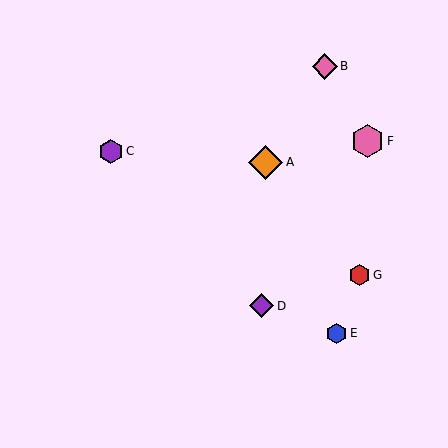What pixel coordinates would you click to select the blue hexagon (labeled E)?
Click at (337, 333) to select the blue hexagon E.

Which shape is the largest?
The orange diamond (labeled A) is the largest.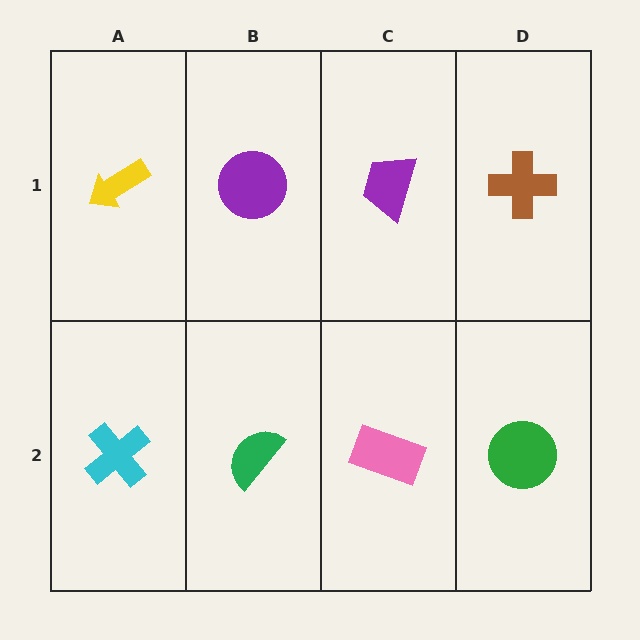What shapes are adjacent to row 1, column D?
A green circle (row 2, column D), a purple trapezoid (row 1, column C).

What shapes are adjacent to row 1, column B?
A green semicircle (row 2, column B), a yellow arrow (row 1, column A), a purple trapezoid (row 1, column C).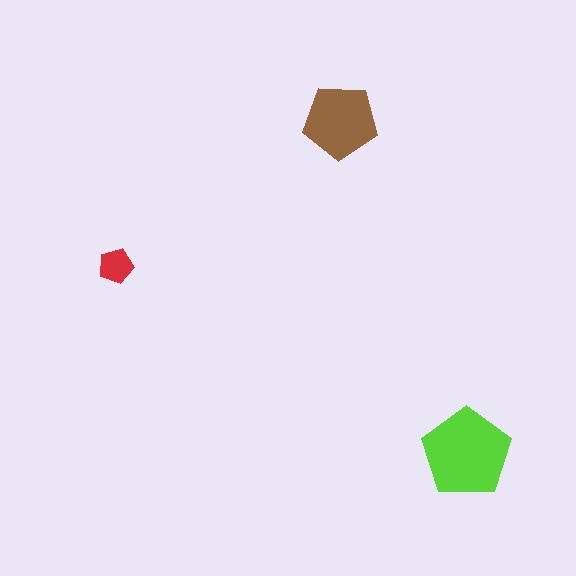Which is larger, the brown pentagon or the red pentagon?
The brown one.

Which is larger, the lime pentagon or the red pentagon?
The lime one.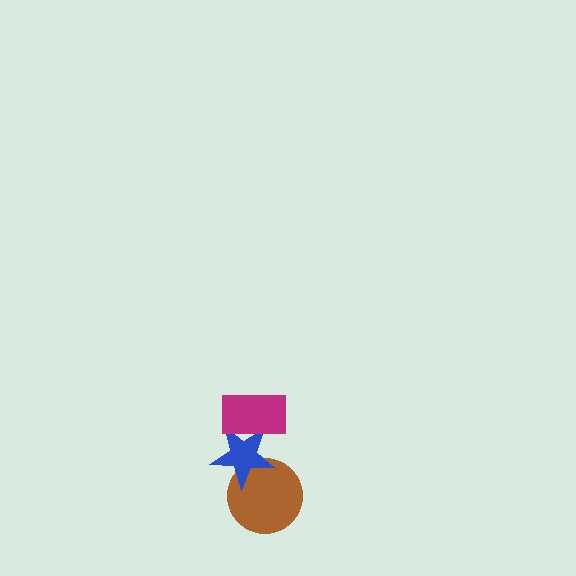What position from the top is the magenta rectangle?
The magenta rectangle is 1st from the top.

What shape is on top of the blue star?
The magenta rectangle is on top of the blue star.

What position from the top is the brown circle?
The brown circle is 3rd from the top.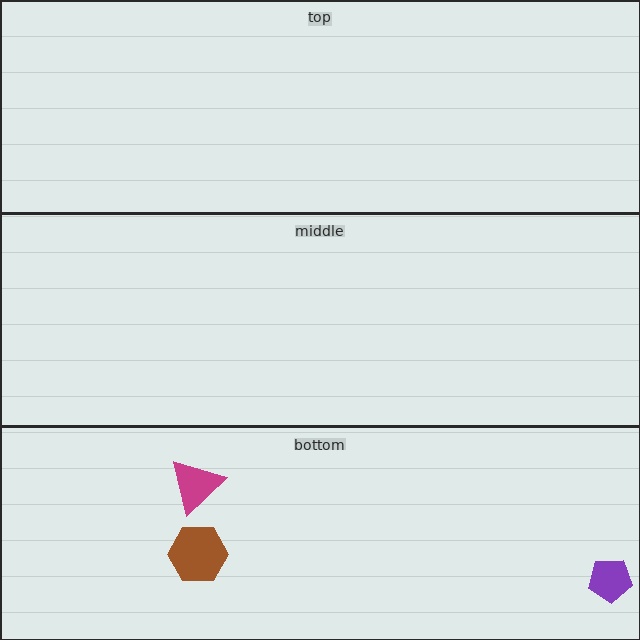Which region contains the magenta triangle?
The bottom region.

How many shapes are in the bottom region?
3.